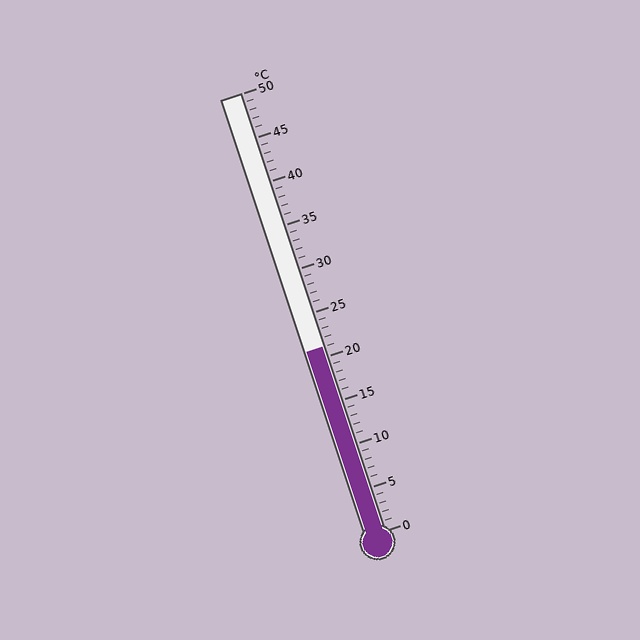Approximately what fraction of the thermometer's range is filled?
The thermometer is filled to approximately 40% of its range.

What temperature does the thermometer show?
The thermometer shows approximately 21°C.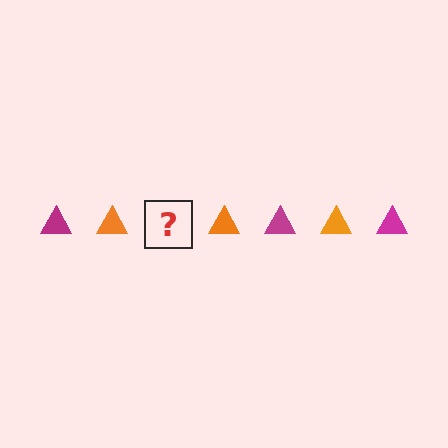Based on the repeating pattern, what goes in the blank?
The blank should be a magenta triangle.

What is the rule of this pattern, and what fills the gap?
The rule is that the pattern cycles through magenta, orange triangles. The gap should be filled with a magenta triangle.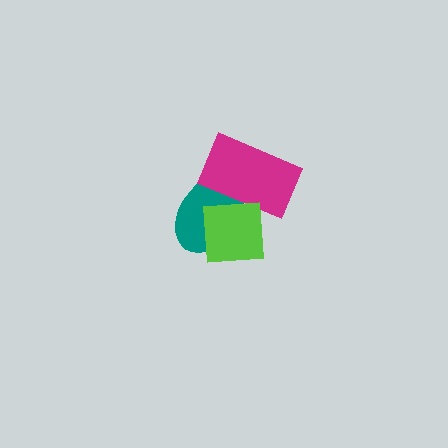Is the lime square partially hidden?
No, no other shape covers it.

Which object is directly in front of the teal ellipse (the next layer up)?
The magenta rectangle is directly in front of the teal ellipse.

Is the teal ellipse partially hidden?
Yes, it is partially covered by another shape.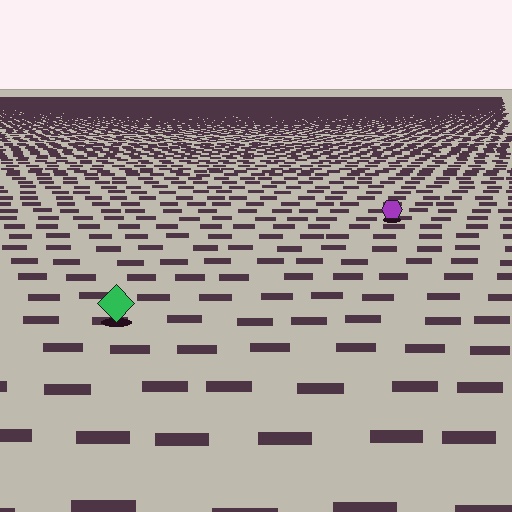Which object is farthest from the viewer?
The purple hexagon is farthest from the viewer. It appears smaller and the ground texture around it is denser.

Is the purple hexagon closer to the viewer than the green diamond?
No. The green diamond is closer — you can tell from the texture gradient: the ground texture is coarser near it.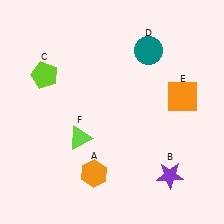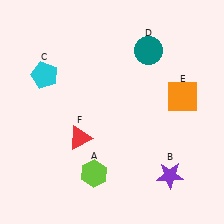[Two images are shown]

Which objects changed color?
A changed from orange to lime. C changed from lime to cyan. F changed from lime to red.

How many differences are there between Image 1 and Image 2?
There are 3 differences between the two images.